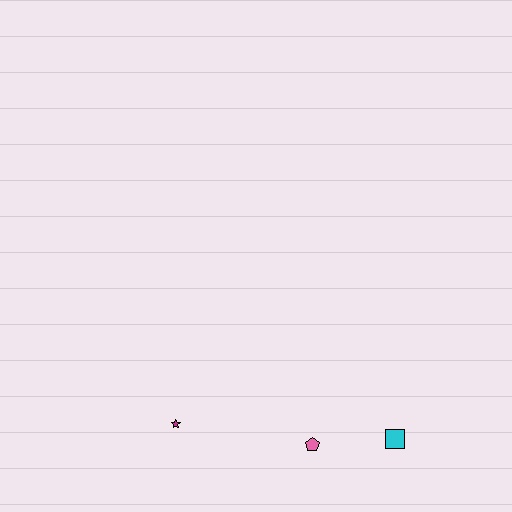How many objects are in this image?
There are 3 objects.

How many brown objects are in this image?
There are no brown objects.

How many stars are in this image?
There is 1 star.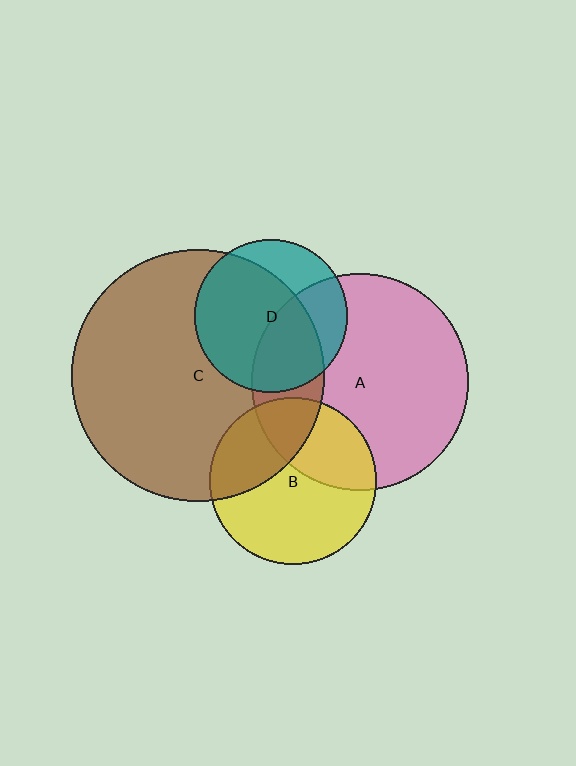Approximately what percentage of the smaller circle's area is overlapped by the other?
Approximately 40%.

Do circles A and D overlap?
Yes.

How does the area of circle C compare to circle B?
Approximately 2.3 times.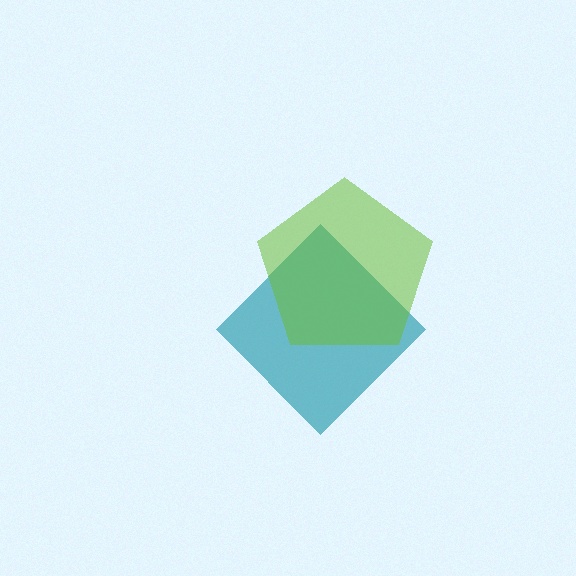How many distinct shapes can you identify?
There are 2 distinct shapes: a teal diamond, a lime pentagon.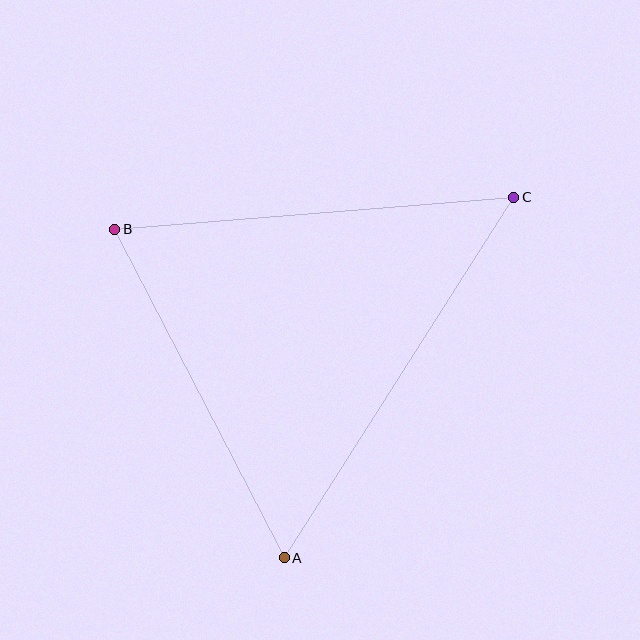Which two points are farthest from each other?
Points A and C are farthest from each other.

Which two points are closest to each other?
Points A and B are closest to each other.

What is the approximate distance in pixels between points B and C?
The distance between B and C is approximately 401 pixels.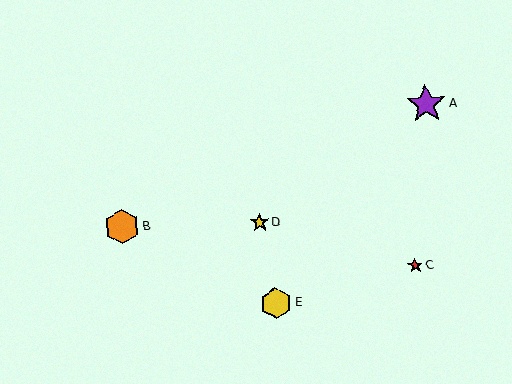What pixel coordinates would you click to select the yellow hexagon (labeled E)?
Click at (276, 303) to select the yellow hexagon E.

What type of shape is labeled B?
Shape B is an orange hexagon.